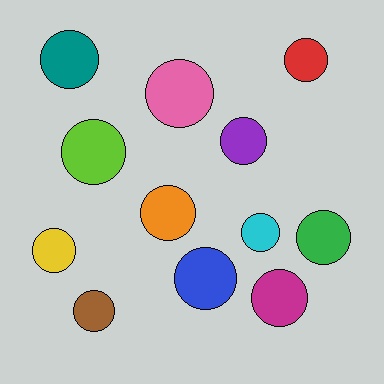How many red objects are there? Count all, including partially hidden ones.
There is 1 red object.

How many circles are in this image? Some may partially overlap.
There are 12 circles.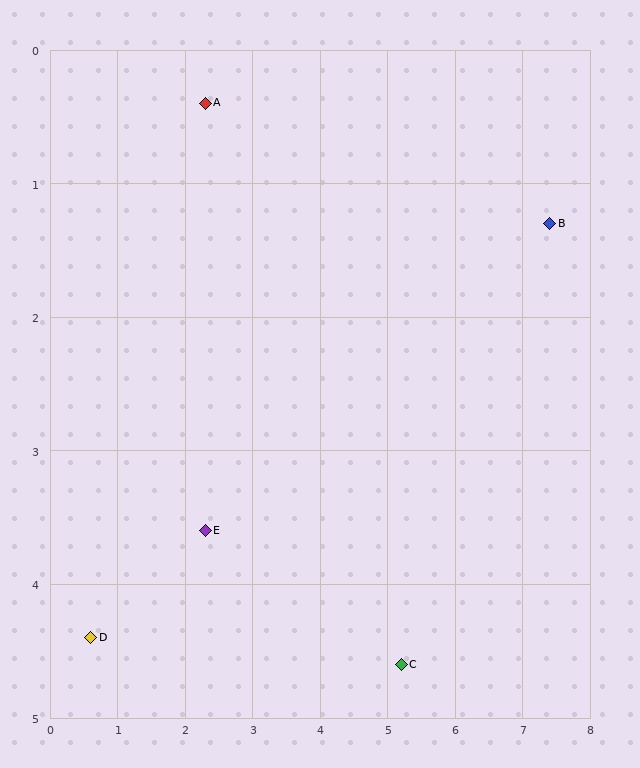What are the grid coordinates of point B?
Point B is at approximately (7.4, 1.3).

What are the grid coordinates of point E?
Point E is at approximately (2.3, 3.6).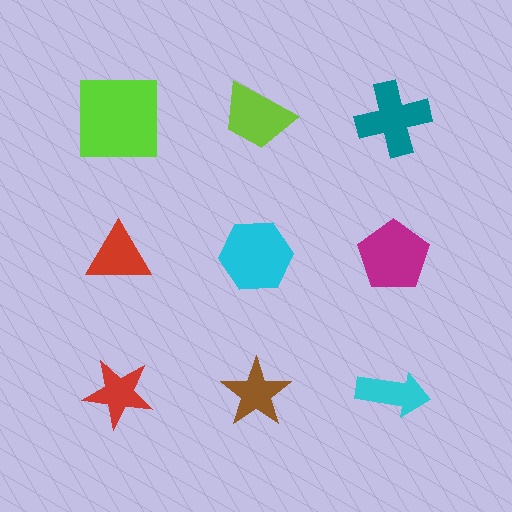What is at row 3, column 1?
A red star.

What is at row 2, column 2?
A cyan hexagon.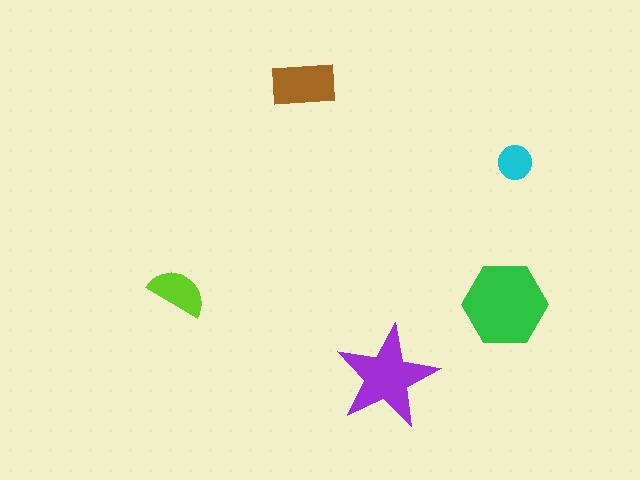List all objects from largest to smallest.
The green hexagon, the purple star, the brown rectangle, the lime semicircle, the cyan circle.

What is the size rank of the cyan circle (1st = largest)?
5th.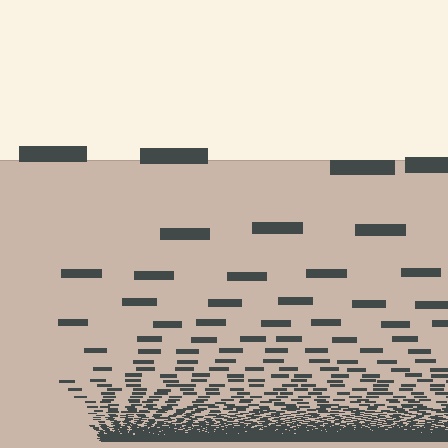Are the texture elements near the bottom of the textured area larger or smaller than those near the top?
Smaller. The gradient is inverted — elements near the bottom are smaller and denser.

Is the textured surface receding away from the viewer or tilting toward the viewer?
The surface appears to tilt toward the viewer. Texture elements get larger and sparser toward the top.